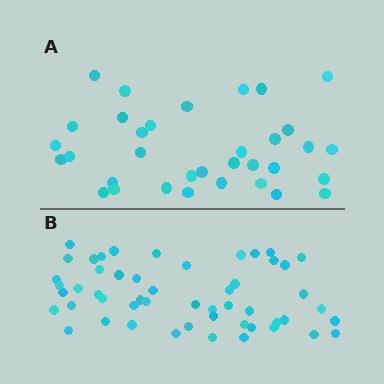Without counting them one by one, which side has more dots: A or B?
Region B (the bottom region) has more dots.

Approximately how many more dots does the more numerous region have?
Region B has approximately 20 more dots than region A.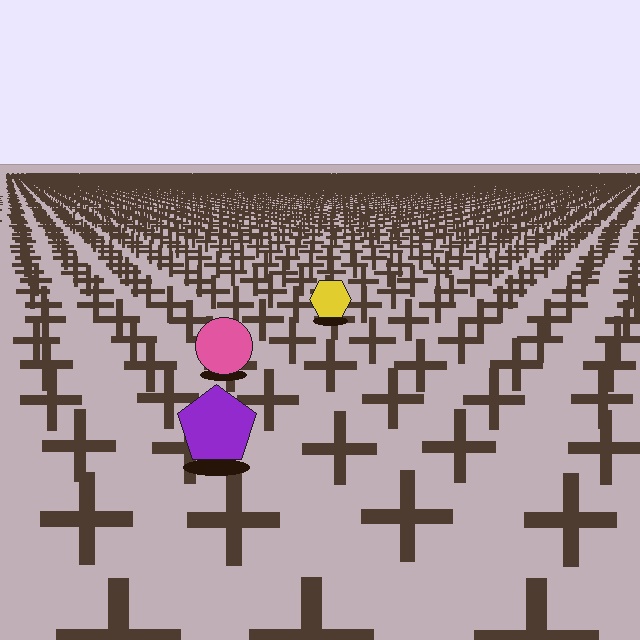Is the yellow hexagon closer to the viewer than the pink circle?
No. The pink circle is closer — you can tell from the texture gradient: the ground texture is coarser near it.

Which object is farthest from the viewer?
The yellow hexagon is farthest from the viewer. It appears smaller and the ground texture around it is denser.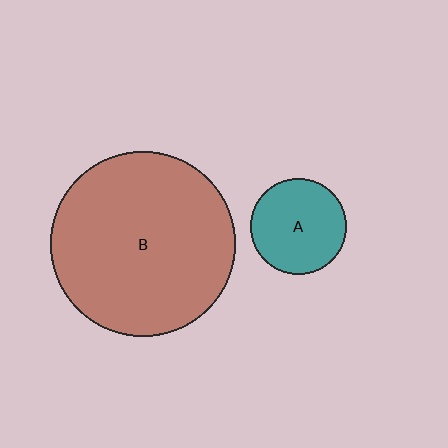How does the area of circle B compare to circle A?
Approximately 3.7 times.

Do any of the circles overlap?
No, none of the circles overlap.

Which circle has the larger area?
Circle B (brown).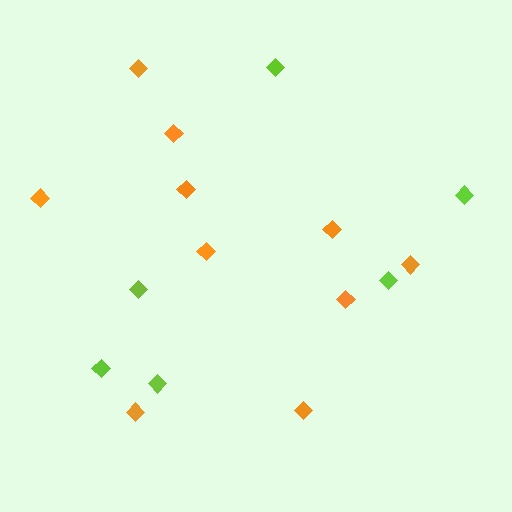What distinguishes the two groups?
There are 2 groups: one group of orange diamonds (10) and one group of lime diamonds (6).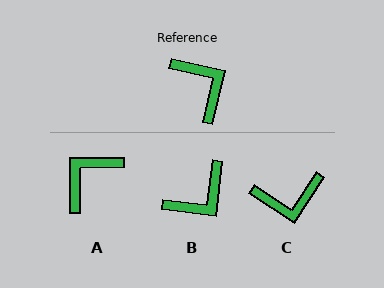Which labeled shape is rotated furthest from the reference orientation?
C, about 110 degrees away.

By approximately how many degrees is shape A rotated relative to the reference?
Approximately 103 degrees counter-clockwise.